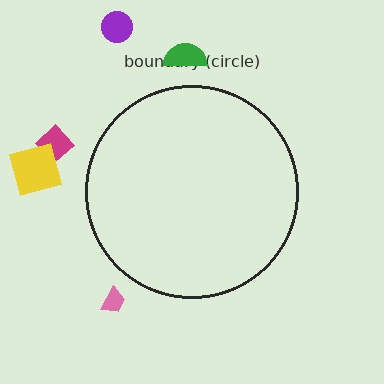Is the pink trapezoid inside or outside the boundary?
Outside.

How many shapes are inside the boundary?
0 inside, 5 outside.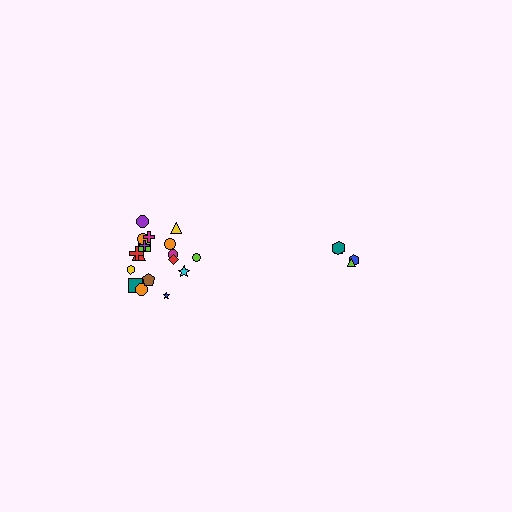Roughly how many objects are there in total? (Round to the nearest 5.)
Roughly 20 objects in total.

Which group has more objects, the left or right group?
The left group.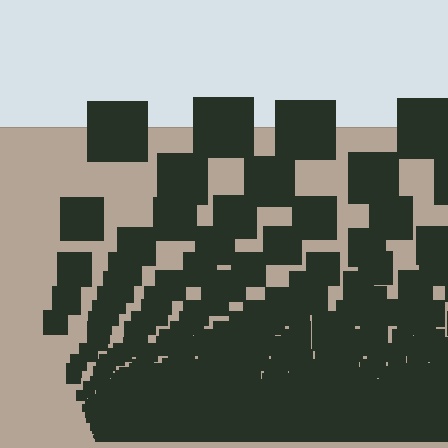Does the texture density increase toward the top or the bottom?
Density increases toward the bottom.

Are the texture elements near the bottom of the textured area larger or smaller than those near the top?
Smaller. The gradient is inverted — elements near the bottom are smaller and denser.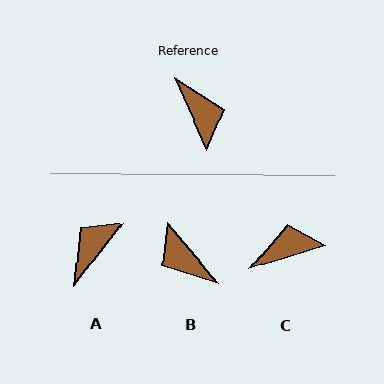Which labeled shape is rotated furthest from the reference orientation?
B, about 164 degrees away.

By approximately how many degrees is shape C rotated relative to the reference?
Approximately 83 degrees counter-clockwise.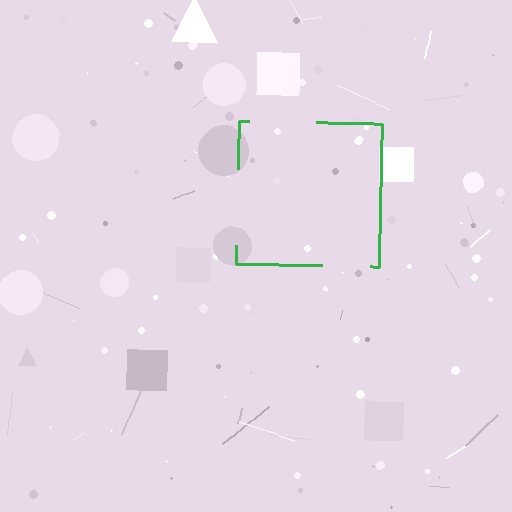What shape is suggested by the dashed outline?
The dashed outline suggests a square.